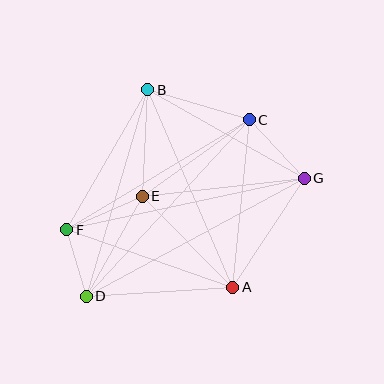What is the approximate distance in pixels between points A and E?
The distance between A and E is approximately 128 pixels.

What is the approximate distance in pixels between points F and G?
The distance between F and G is approximately 243 pixels.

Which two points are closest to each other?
Points D and F are closest to each other.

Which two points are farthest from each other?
Points D and G are farthest from each other.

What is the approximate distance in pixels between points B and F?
The distance between B and F is approximately 162 pixels.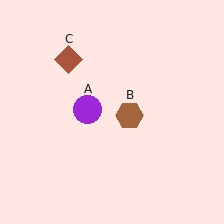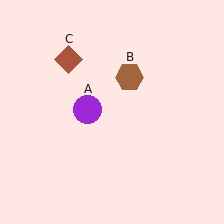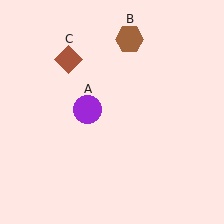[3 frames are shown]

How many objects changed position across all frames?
1 object changed position: brown hexagon (object B).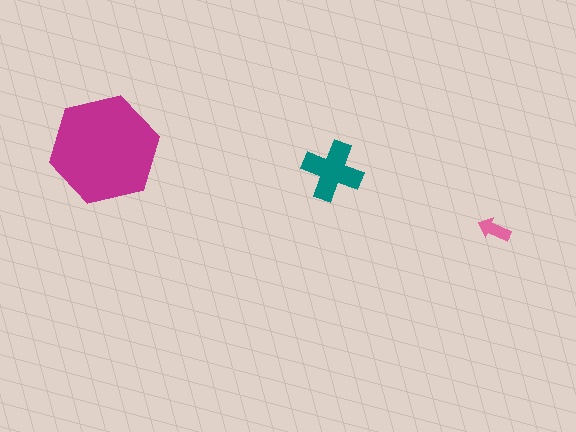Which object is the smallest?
The pink arrow.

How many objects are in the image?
There are 3 objects in the image.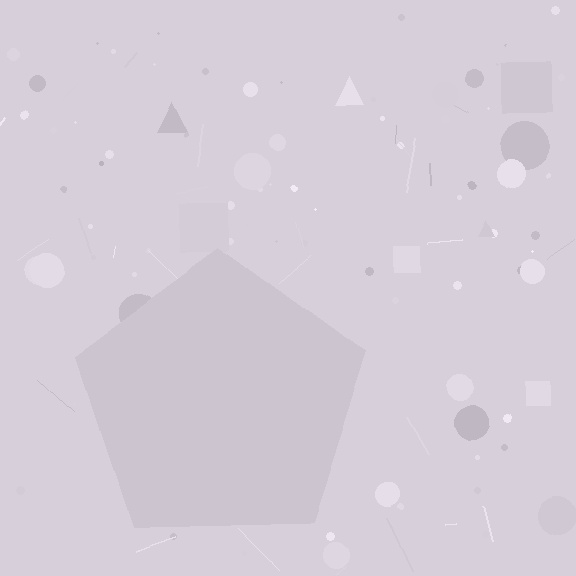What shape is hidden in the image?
A pentagon is hidden in the image.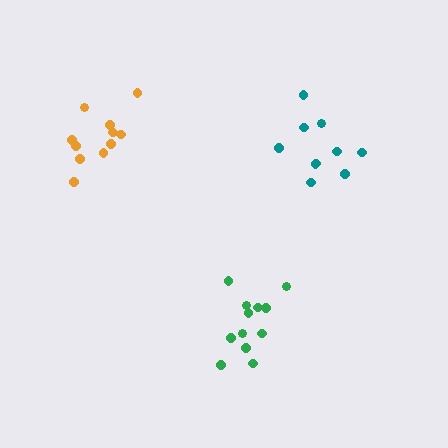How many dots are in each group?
Group 1: 11 dots, Group 2: 10 dots, Group 3: 12 dots (33 total).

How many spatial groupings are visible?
There are 3 spatial groupings.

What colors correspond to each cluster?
The clusters are colored: orange, teal, green.